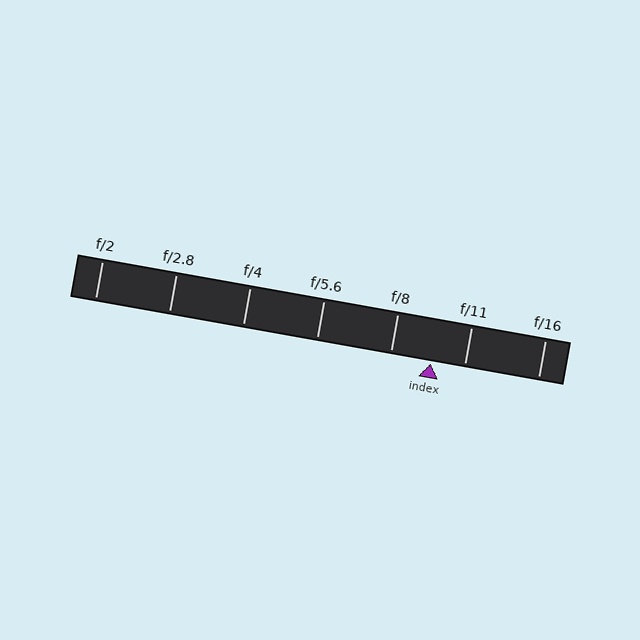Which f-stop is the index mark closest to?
The index mark is closest to f/11.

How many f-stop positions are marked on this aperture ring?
There are 7 f-stop positions marked.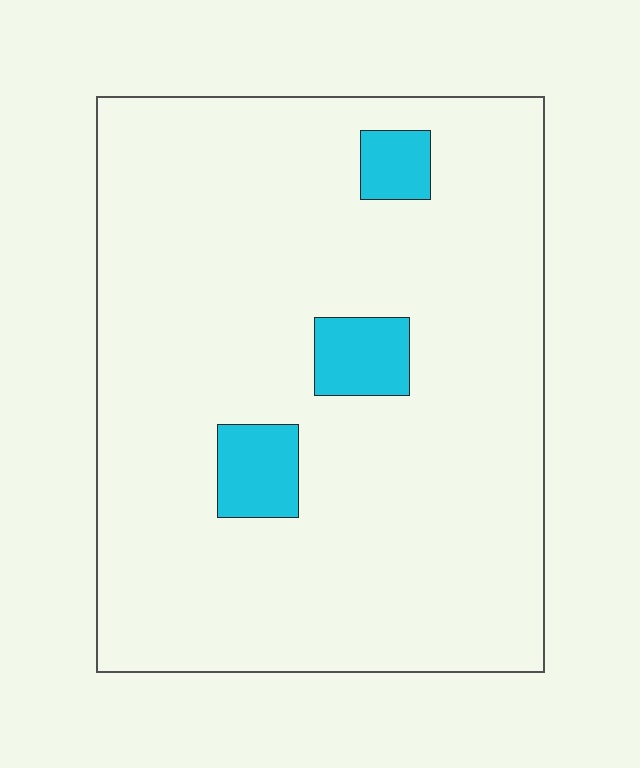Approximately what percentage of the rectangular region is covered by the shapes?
Approximately 10%.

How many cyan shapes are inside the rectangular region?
3.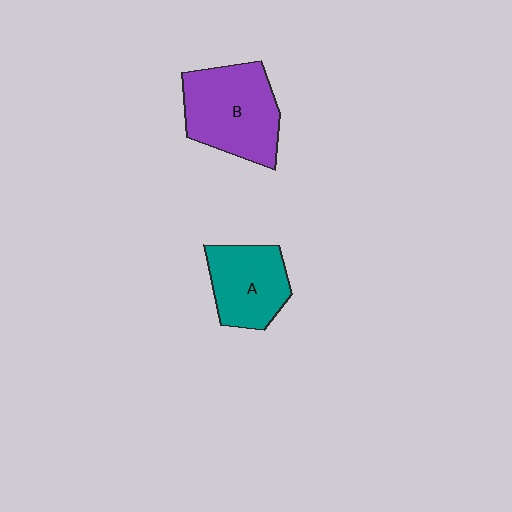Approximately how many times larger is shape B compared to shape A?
Approximately 1.4 times.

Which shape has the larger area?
Shape B (purple).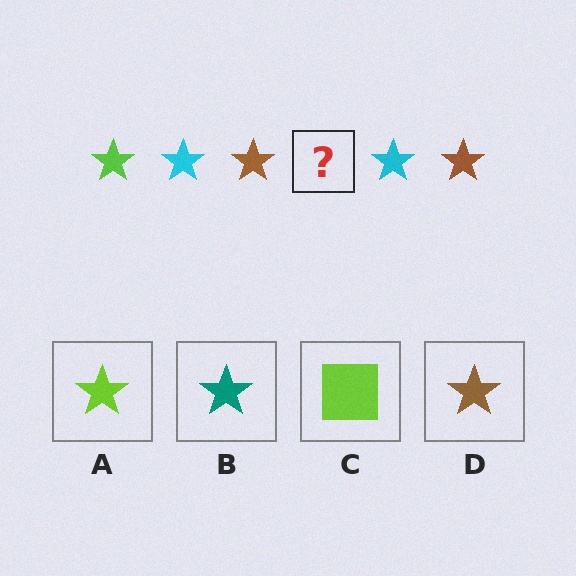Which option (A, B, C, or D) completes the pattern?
A.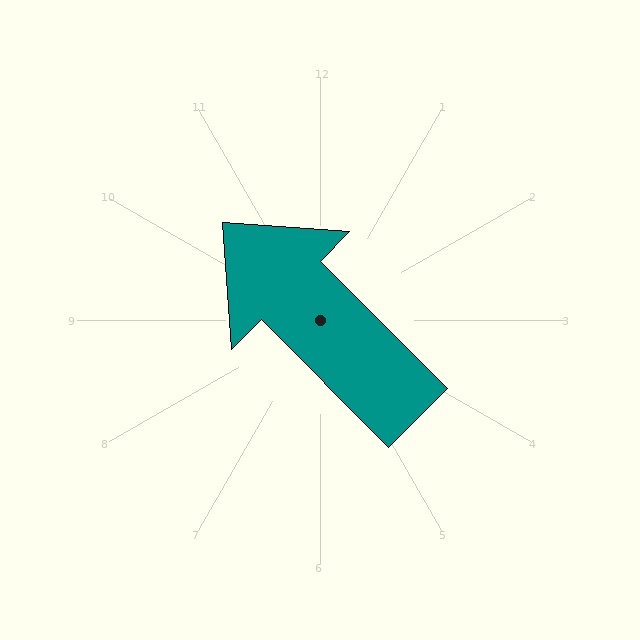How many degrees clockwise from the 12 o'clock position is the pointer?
Approximately 315 degrees.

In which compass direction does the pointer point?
Northwest.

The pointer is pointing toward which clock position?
Roughly 11 o'clock.